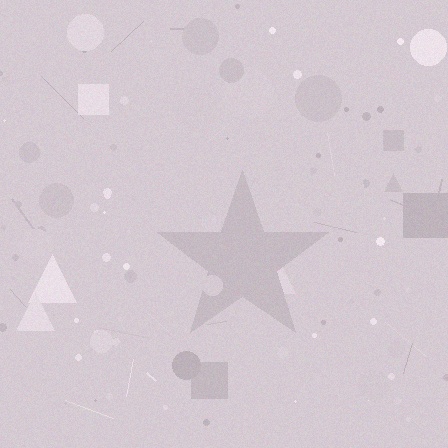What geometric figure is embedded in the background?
A star is embedded in the background.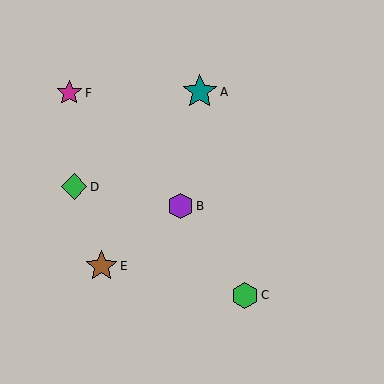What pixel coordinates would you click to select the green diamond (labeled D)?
Click at (74, 187) to select the green diamond D.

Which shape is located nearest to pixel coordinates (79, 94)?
The magenta star (labeled F) at (69, 93) is nearest to that location.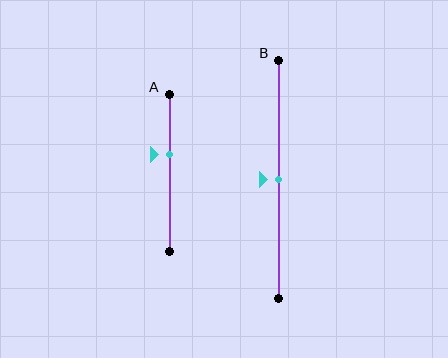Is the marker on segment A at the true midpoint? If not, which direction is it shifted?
No, the marker on segment A is shifted upward by about 12% of the segment length.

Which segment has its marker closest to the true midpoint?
Segment B has its marker closest to the true midpoint.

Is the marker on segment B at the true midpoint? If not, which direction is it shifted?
Yes, the marker on segment B is at the true midpoint.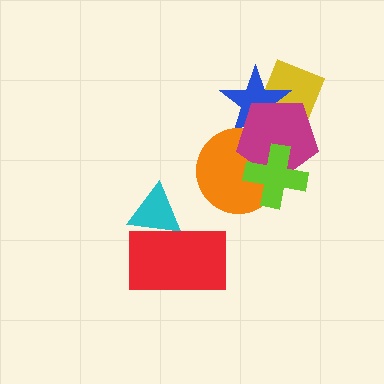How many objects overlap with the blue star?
3 objects overlap with the blue star.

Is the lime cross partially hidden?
No, no other shape covers it.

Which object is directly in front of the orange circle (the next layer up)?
The magenta pentagon is directly in front of the orange circle.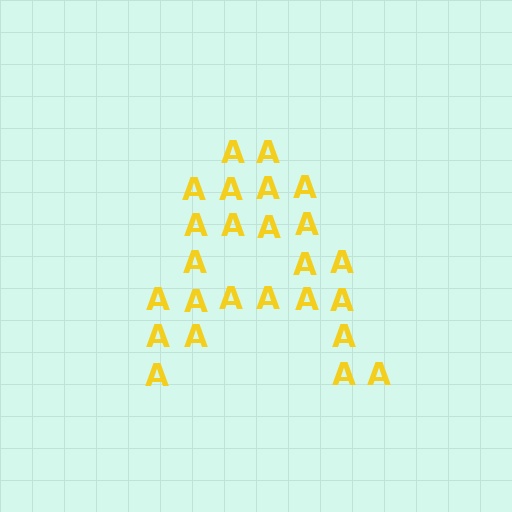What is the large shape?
The large shape is the letter A.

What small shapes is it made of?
It is made of small letter A's.